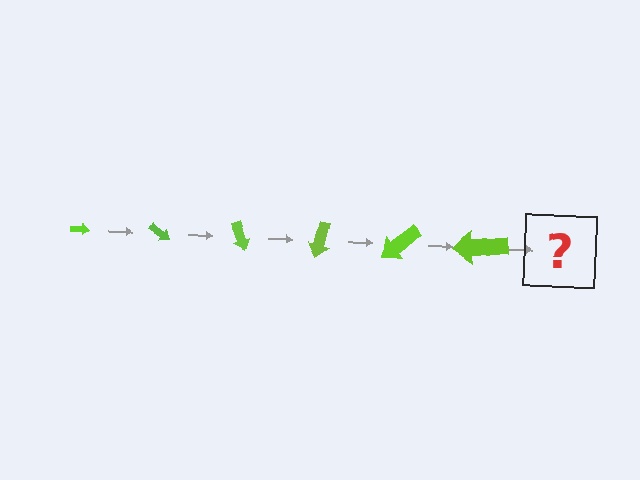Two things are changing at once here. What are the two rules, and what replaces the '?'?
The two rules are that the arrow grows larger each step and it rotates 35 degrees each step. The '?' should be an arrow, larger than the previous one and rotated 210 degrees from the start.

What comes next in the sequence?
The next element should be an arrow, larger than the previous one and rotated 210 degrees from the start.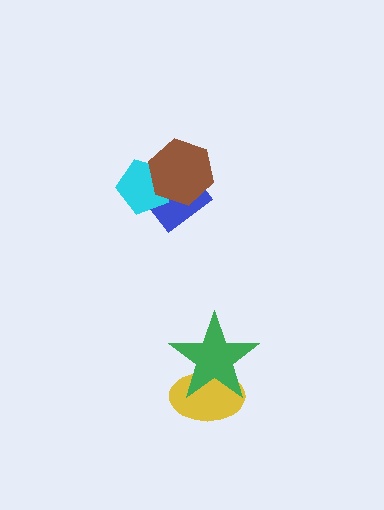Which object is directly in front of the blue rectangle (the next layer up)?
The cyan pentagon is directly in front of the blue rectangle.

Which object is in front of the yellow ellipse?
The green star is in front of the yellow ellipse.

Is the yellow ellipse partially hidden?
Yes, it is partially covered by another shape.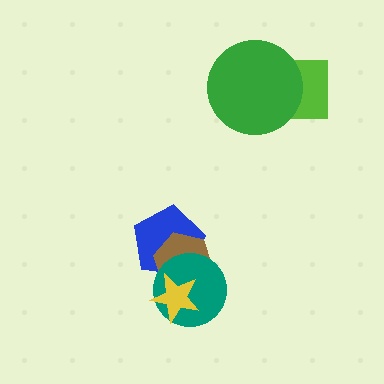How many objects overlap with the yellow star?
3 objects overlap with the yellow star.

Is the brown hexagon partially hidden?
Yes, it is partially covered by another shape.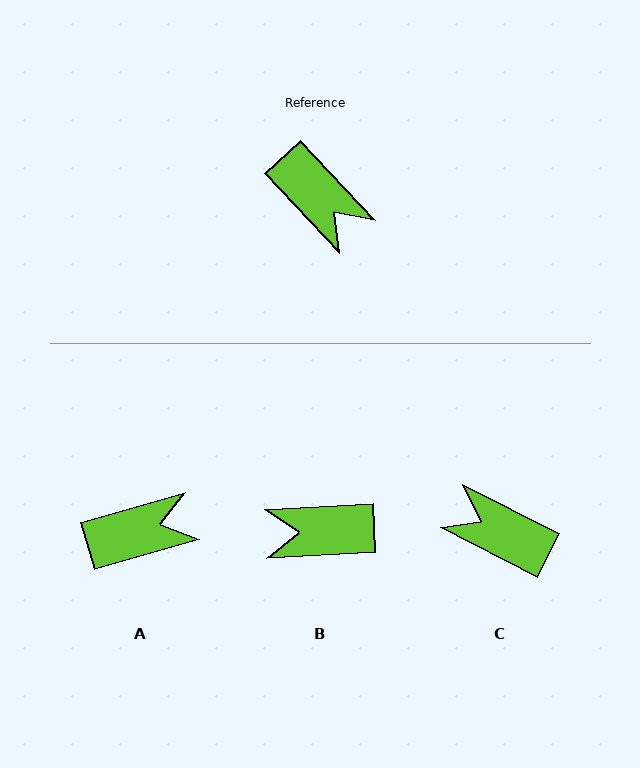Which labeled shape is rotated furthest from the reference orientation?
C, about 160 degrees away.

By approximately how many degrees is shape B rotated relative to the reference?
Approximately 130 degrees clockwise.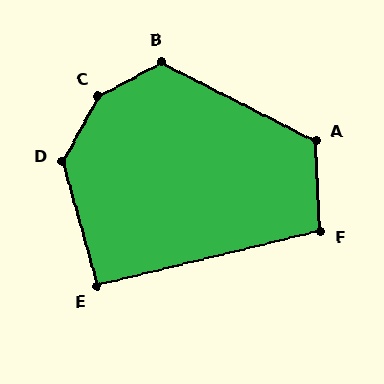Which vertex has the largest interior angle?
C, at approximately 148 degrees.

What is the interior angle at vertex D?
Approximately 135 degrees (obtuse).